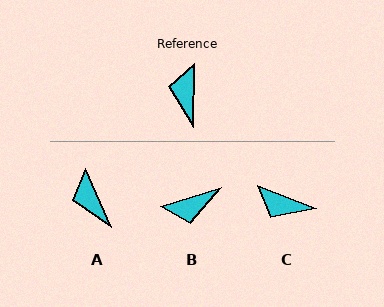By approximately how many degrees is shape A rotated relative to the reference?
Approximately 25 degrees counter-clockwise.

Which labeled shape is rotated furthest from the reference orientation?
B, about 108 degrees away.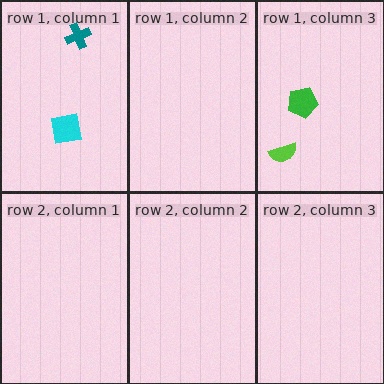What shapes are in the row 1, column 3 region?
The green pentagon, the lime semicircle.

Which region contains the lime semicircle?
The row 1, column 3 region.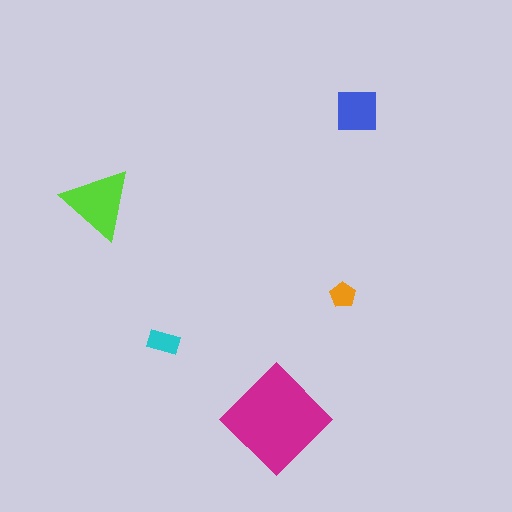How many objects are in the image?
There are 5 objects in the image.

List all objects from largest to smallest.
The magenta diamond, the lime triangle, the blue square, the cyan rectangle, the orange pentagon.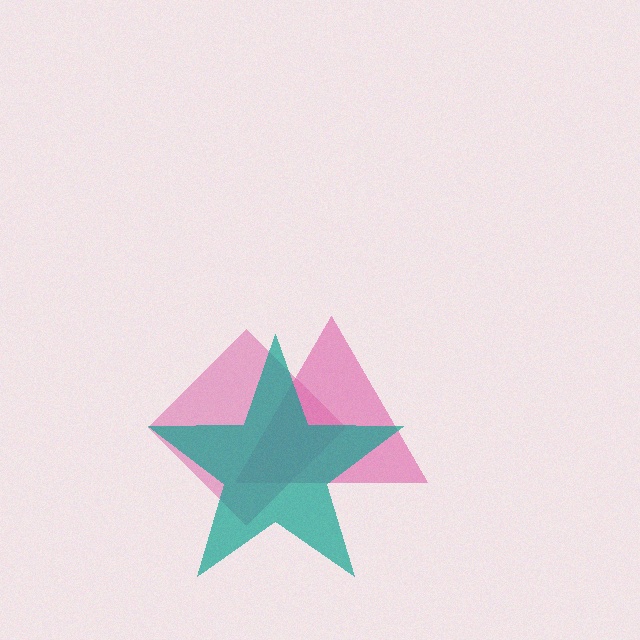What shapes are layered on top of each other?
The layered shapes are: a magenta triangle, a pink diamond, a teal star.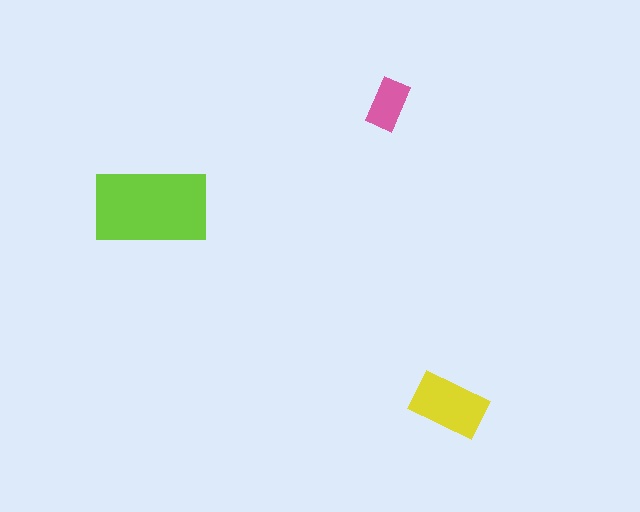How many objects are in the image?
There are 3 objects in the image.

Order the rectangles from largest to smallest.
the lime one, the yellow one, the pink one.